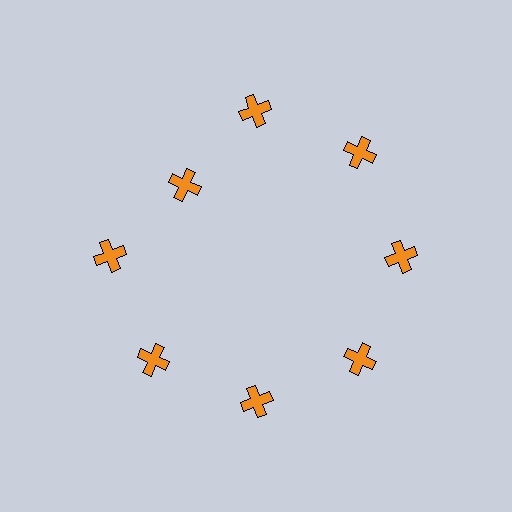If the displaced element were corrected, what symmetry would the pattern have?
It would have 8-fold rotational symmetry — the pattern would map onto itself every 45 degrees.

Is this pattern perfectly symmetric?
No. The 8 orange crosses are arranged in a ring, but one element near the 10 o'clock position is pulled inward toward the center, breaking the 8-fold rotational symmetry.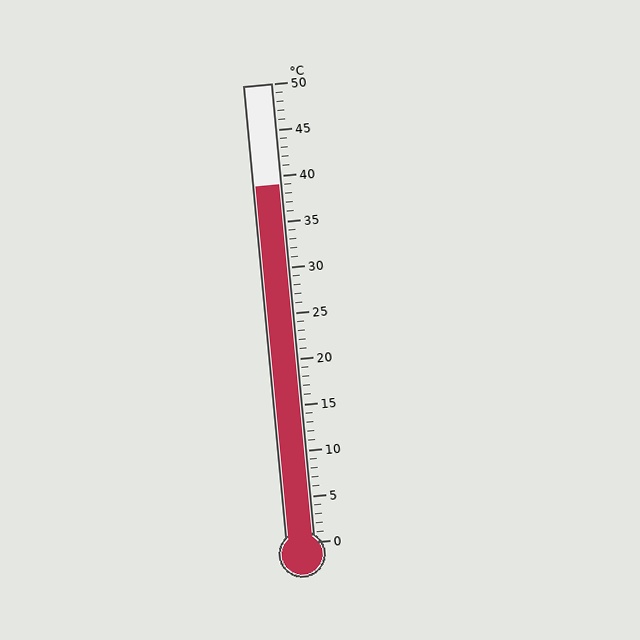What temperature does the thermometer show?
The thermometer shows approximately 39°C.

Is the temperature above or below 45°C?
The temperature is below 45°C.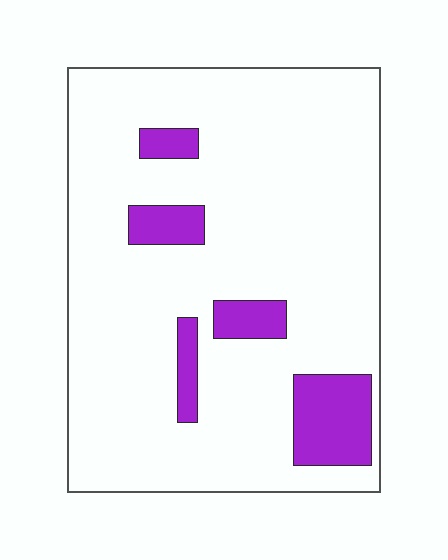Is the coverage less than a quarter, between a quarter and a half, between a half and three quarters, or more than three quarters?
Less than a quarter.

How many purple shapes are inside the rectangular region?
5.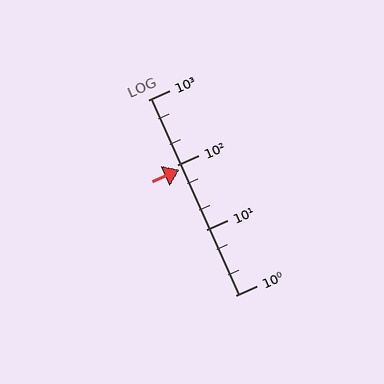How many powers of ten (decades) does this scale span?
The scale spans 3 decades, from 1 to 1000.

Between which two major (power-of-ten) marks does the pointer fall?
The pointer is between 10 and 100.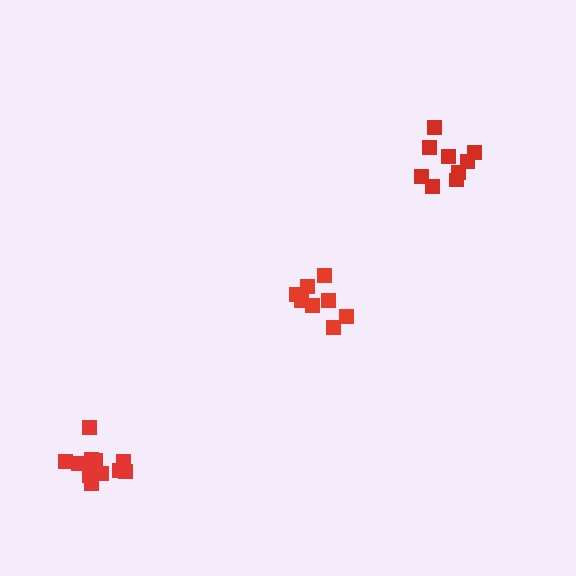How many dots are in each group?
Group 1: 9 dots, Group 2: 8 dots, Group 3: 12 dots (29 total).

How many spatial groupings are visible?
There are 3 spatial groupings.